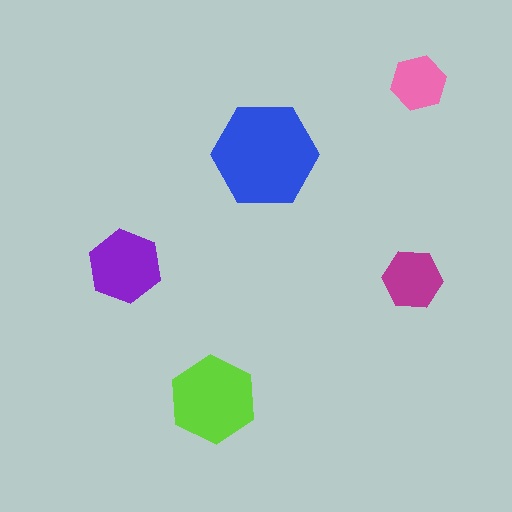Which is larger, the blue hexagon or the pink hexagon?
The blue one.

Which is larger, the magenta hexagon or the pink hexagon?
The magenta one.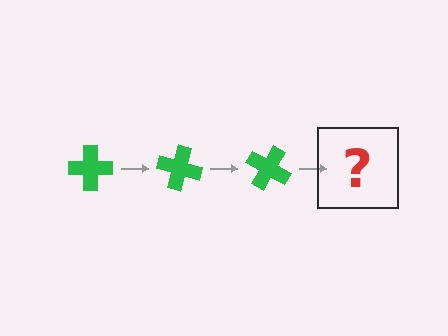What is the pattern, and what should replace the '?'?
The pattern is that the cross rotates 15 degrees each step. The '?' should be a green cross rotated 45 degrees.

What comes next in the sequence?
The next element should be a green cross rotated 45 degrees.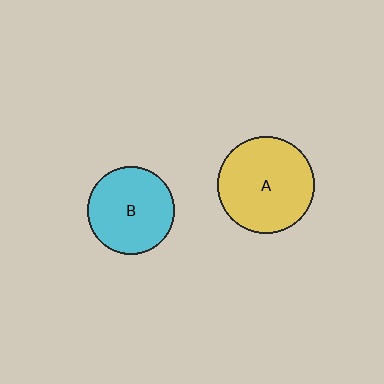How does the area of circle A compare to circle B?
Approximately 1.2 times.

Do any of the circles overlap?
No, none of the circles overlap.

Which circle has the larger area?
Circle A (yellow).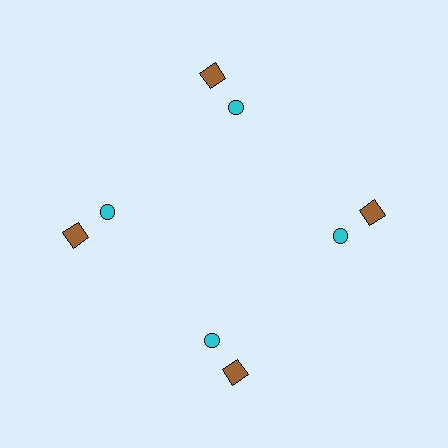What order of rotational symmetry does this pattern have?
This pattern has 4-fold rotational symmetry.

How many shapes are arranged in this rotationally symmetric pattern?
There are 8 shapes, arranged in 4 groups of 2.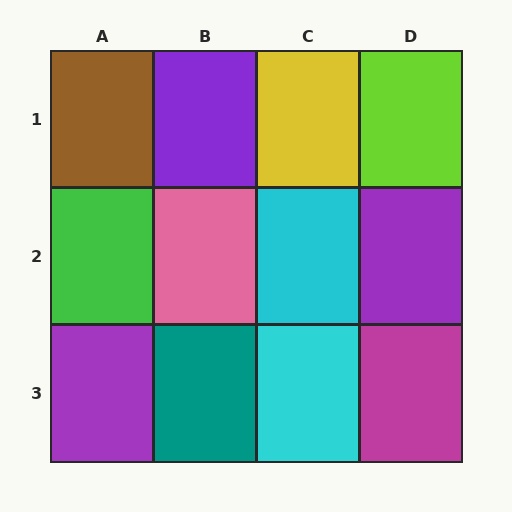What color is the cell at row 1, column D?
Lime.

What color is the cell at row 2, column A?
Green.